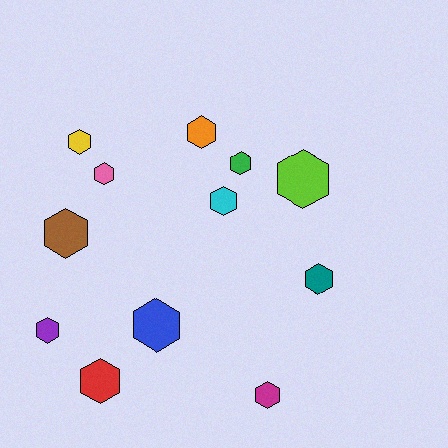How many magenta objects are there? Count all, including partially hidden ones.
There is 1 magenta object.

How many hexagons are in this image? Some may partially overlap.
There are 12 hexagons.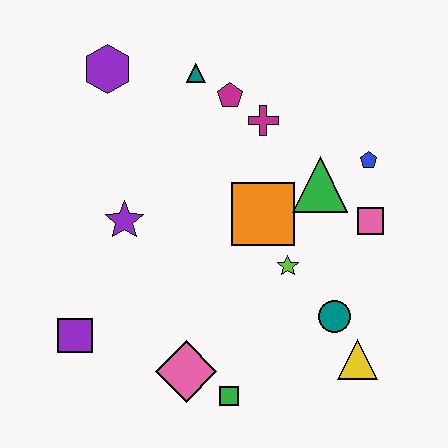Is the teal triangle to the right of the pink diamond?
Yes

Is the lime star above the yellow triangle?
Yes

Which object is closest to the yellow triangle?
The teal circle is closest to the yellow triangle.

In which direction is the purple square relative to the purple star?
The purple square is below the purple star.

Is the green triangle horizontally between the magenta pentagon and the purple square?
No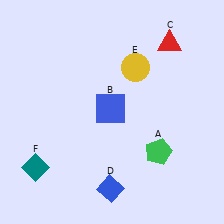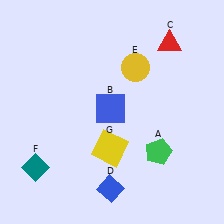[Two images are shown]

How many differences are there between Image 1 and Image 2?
There is 1 difference between the two images.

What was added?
A yellow square (G) was added in Image 2.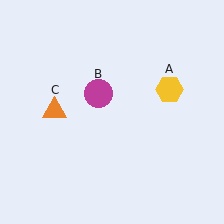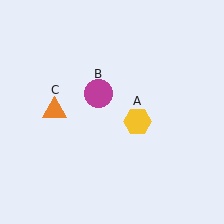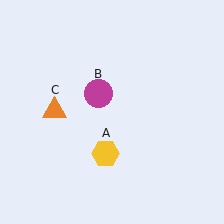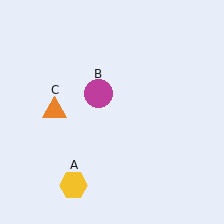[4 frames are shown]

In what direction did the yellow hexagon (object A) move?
The yellow hexagon (object A) moved down and to the left.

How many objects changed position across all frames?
1 object changed position: yellow hexagon (object A).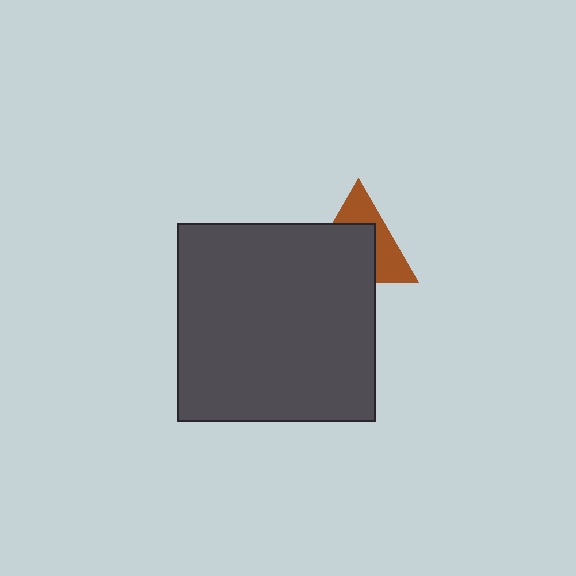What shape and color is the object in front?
The object in front is a dark gray square.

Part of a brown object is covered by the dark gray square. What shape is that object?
It is a triangle.